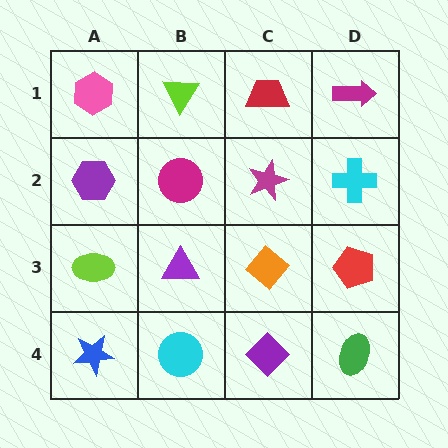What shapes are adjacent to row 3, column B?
A magenta circle (row 2, column B), a cyan circle (row 4, column B), a lime ellipse (row 3, column A), an orange diamond (row 3, column C).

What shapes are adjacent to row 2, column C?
A red trapezoid (row 1, column C), an orange diamond (row 3, column C), a magenta circle (row 2, column B), a cyan cross (row 2, column D).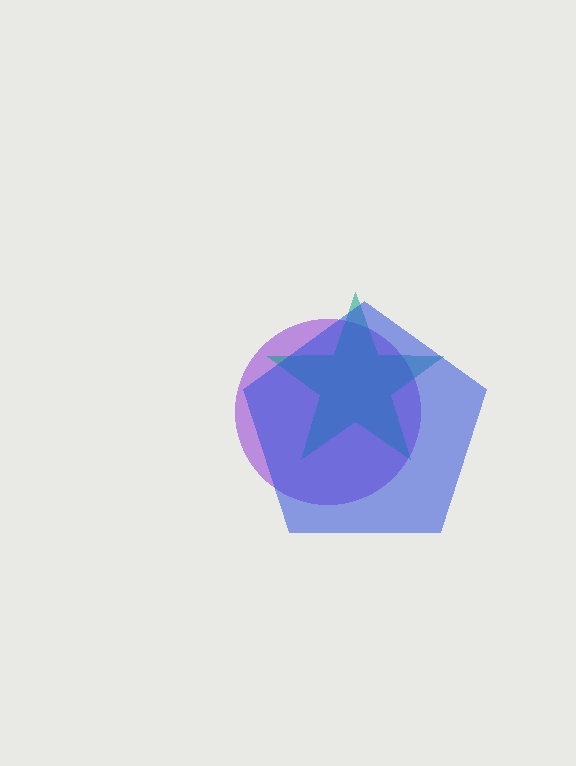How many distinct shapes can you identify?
There are 3 distinct shapes: a purple circle, a teal star, a blue pentagon.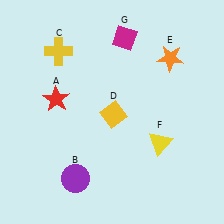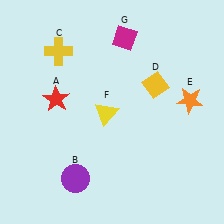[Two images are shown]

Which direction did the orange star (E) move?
The orange star (E) moved down.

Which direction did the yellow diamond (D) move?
The yellow diamond (D) moved right.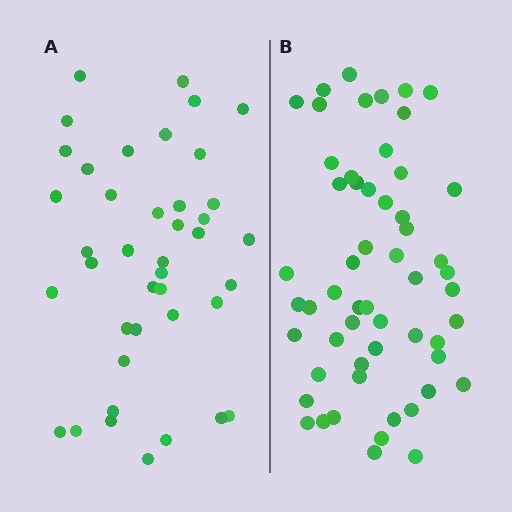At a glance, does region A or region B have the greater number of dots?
Region B (the right region) has more dots.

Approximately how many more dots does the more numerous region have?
Region B has approximately 15 more dots than region A.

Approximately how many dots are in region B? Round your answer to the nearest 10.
About 60 dots. (The exact count is 56, which rounds to 60.)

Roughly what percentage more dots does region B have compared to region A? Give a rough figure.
About 35% more.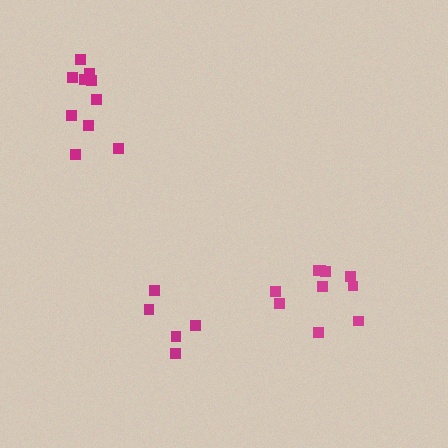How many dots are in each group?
Group 1: 10 dots, Group 2: 10 dots, Group 3: 5 dots (25 total).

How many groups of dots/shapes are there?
There are 3 groups.